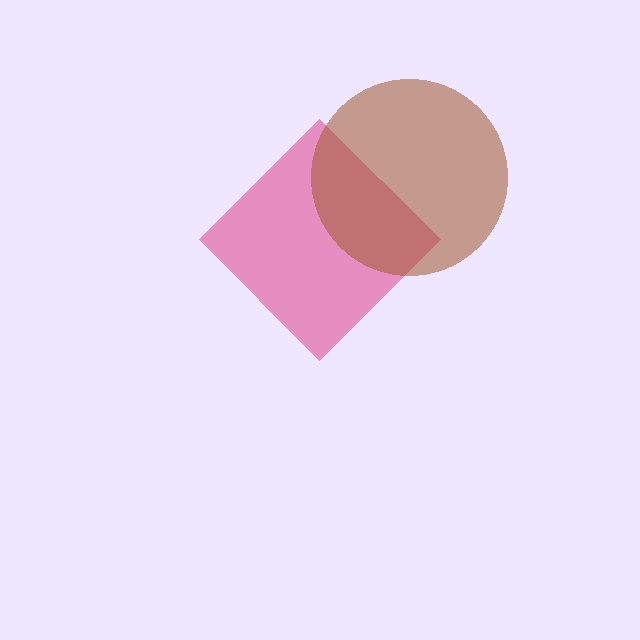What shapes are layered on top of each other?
The layered shapes are: a pink diamond, a brown circle.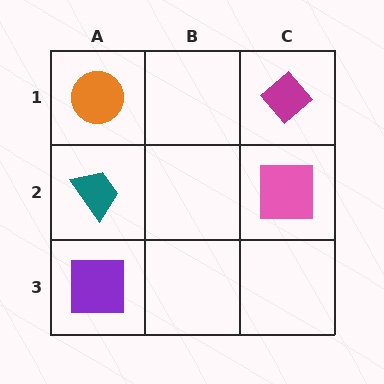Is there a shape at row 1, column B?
No, that cell is empty.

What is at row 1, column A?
An orange circle.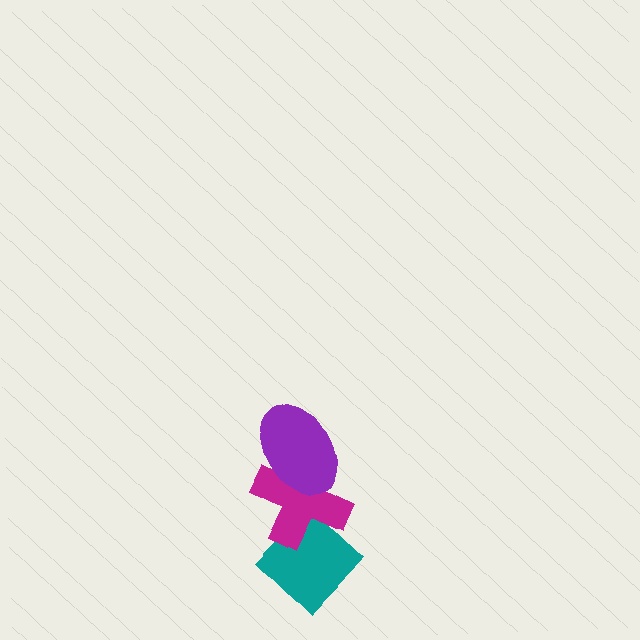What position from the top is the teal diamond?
The teal diamond is 3rd from the top.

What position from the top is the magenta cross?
The magenta cross is 2nd from the top.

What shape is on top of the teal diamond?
The magenta cross is on top of the teal diamond.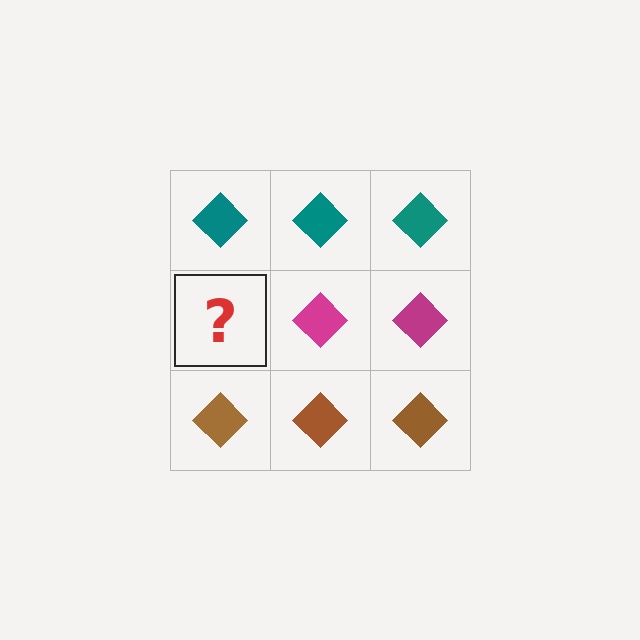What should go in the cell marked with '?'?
The missing cell should contain a magenta diamond.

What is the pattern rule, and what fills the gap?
The rule is that each row has a consistent color. The gap should be filled with a magenta diamond.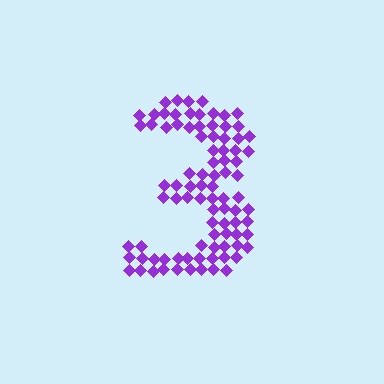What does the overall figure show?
The overall figure shows the digit 3.